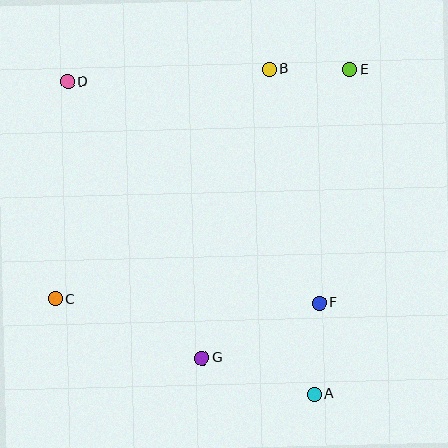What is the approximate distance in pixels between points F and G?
The distance between F and G is approximately 129 pixels.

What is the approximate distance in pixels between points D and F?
The distance between D and F is approximately 335 pixels.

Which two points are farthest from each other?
Points A and D are farthest from each other.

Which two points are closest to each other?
Points B and E are closest to each other.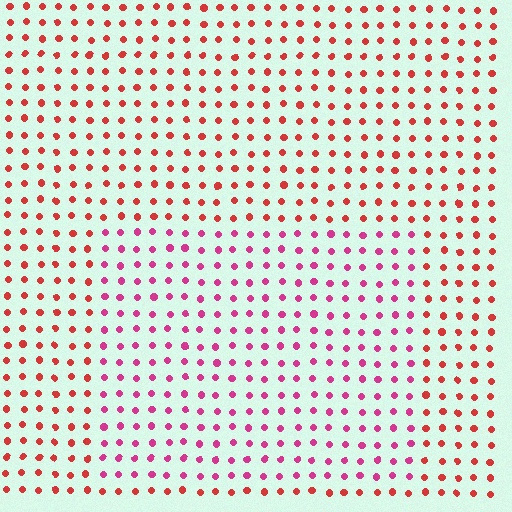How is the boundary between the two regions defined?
The boundary is defined purely by a slight shift in hue (about 34 degrees). Spacing, size, and orientation are identical on both sides.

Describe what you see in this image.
The image is filled with small red elements in a uniform arrangement. A rectangle-shaped region is visible where the elements are tinted to a slightly different hue, forming a subtle color boundary.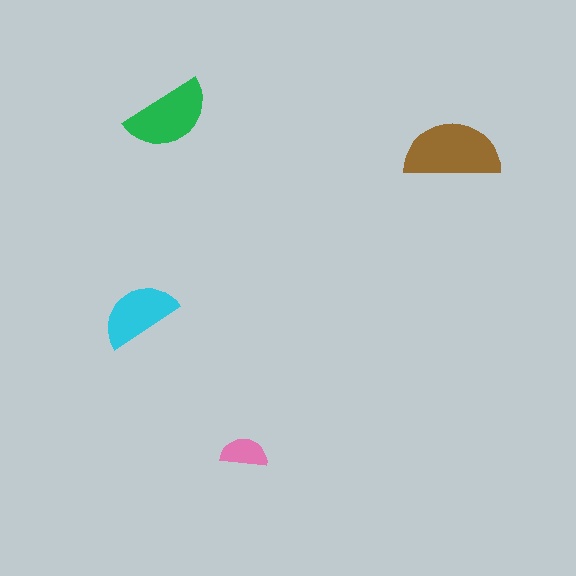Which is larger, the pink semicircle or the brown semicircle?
The brown one.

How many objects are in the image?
There are 4 objects in the image.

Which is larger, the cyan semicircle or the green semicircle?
The green one.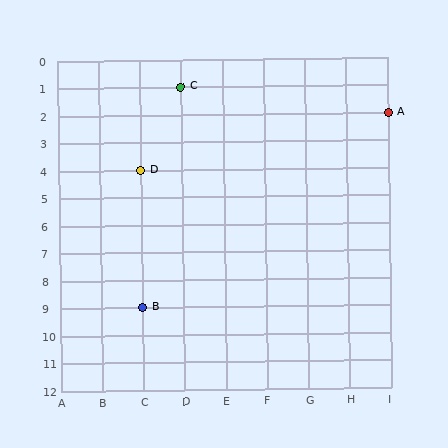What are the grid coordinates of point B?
Point B is at grid coordinates (C, 9).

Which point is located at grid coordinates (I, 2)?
Point A is at (I, 2).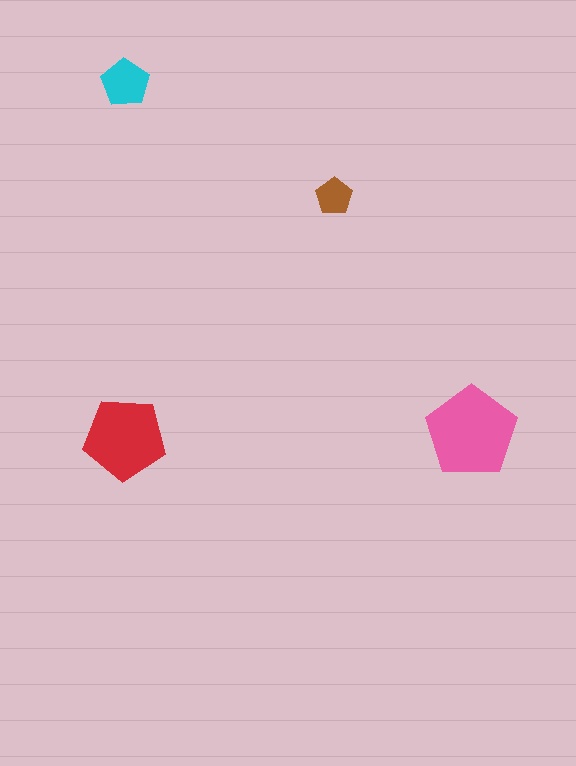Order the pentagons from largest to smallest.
the pink one, the red one, the cyan one, the brown one.